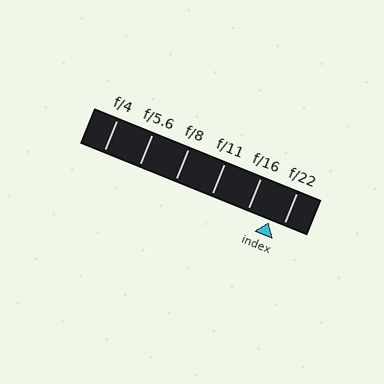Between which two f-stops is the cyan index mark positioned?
The index mark is between f/16 and f/22.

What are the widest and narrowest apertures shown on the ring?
The widest aperture shown is f/4 and the narrowest is f/22.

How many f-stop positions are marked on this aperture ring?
There are 6 f-stop positions marked.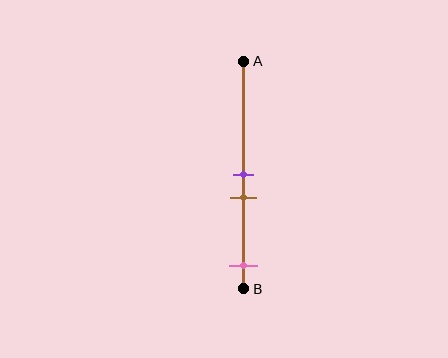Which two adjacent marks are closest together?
The purple and brown marks are the closest adjacent pair.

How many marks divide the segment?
There are 3 marks dividing the segment.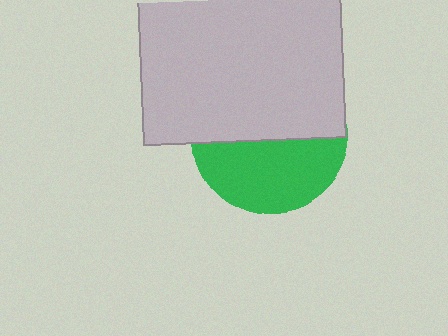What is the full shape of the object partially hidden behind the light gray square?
The partially hidden object is a green circle.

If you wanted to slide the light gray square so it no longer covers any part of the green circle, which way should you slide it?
Slide it up — that is the most direct way to separate the two shapes.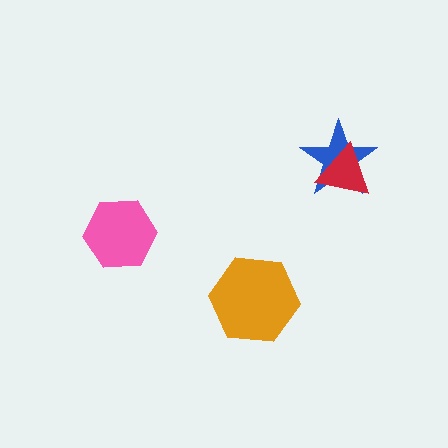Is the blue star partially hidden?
Yes, it is partially covered by another shape.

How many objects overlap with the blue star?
1 object overlaps with the blue star.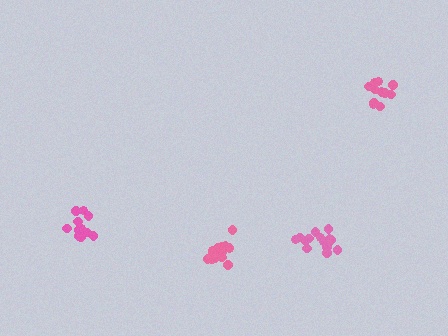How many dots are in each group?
Group 1: 14 dots, Group 2: 15 dots, Group 3: 11 dots, Group 4: 11 dots (51 total).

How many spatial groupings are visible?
There are 4 spatial groupings.